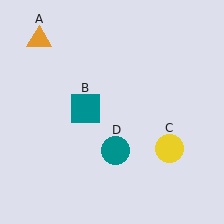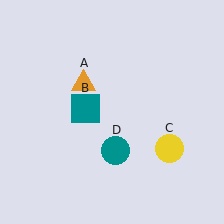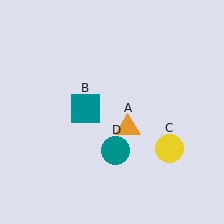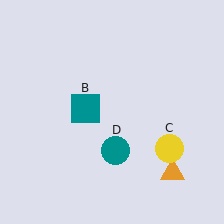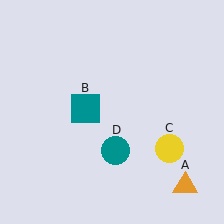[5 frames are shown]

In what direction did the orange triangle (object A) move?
The orange triangle (object A) moved down and to the right.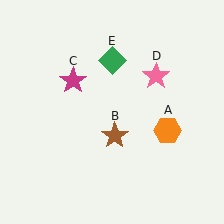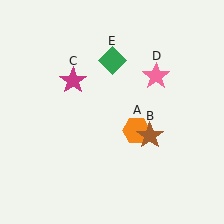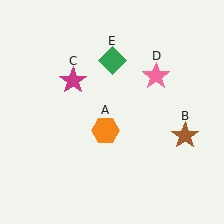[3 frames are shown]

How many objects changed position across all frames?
2 objects changed position: orange hexagon (object A), brown star (object B).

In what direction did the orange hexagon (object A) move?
The orange hexagon (object A) moved left.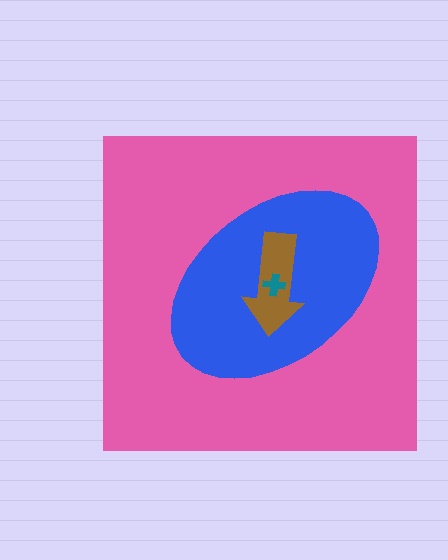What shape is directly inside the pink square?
The blue ellipse.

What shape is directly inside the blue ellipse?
The brown arrow.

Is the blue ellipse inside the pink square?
Yes.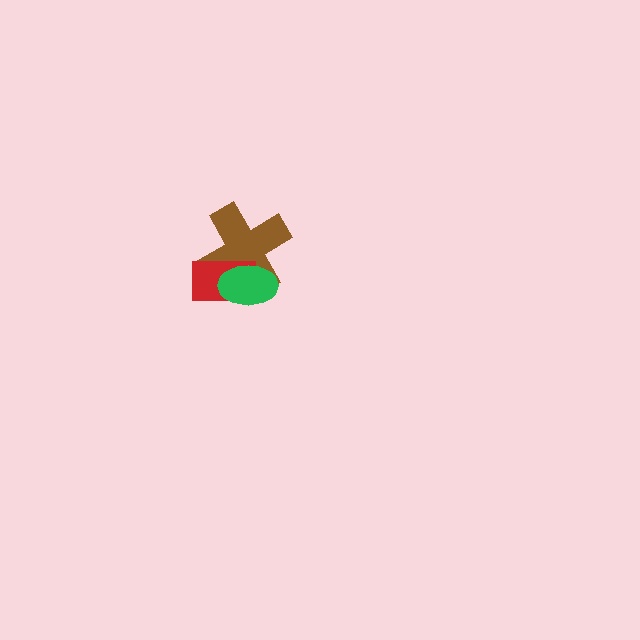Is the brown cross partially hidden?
Yes, it is partially covered by another shape.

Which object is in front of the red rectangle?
The green ellipse is in front of the red rectangle.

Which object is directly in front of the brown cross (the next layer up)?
The red rectangle is directly in front of the brown cross.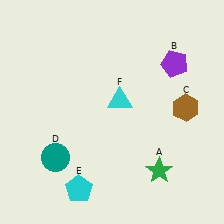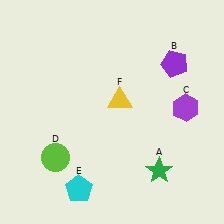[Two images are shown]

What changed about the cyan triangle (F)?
In Image 1, F is cyan. In Image 2, it changed to yellow.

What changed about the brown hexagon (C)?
In Image 1, C is brown. In Image 2, it changed to purple.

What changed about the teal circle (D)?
In Image 1, D is teal. In Image 2, it changed to lime.